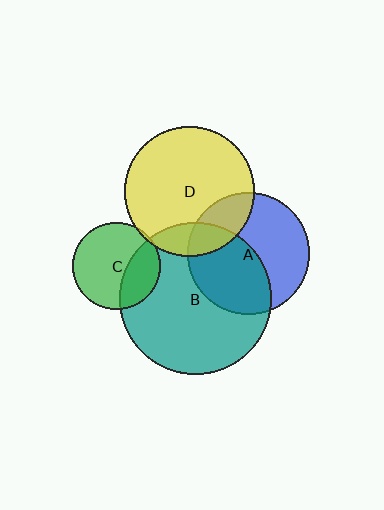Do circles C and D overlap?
Yes.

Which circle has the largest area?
Circle B (teal).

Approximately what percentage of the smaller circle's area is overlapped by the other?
Approximately 5%.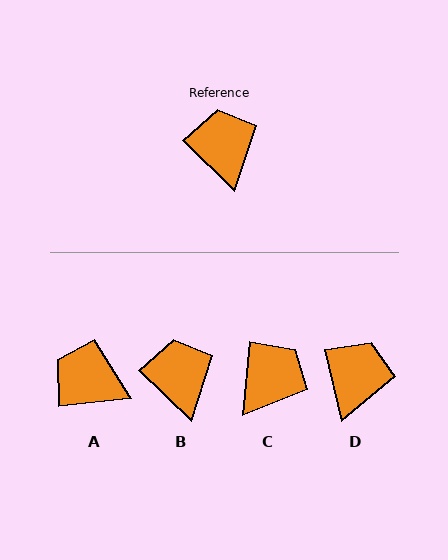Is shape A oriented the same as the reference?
No, it is off by about 50 degrees.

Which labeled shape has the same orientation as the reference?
B.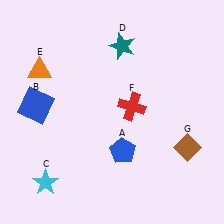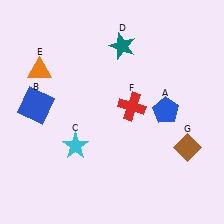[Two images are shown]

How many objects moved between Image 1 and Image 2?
2 objects moved between the two images.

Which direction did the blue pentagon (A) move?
The blue pentagon (A) moved right.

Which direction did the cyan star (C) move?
The cyan star (C) moved up.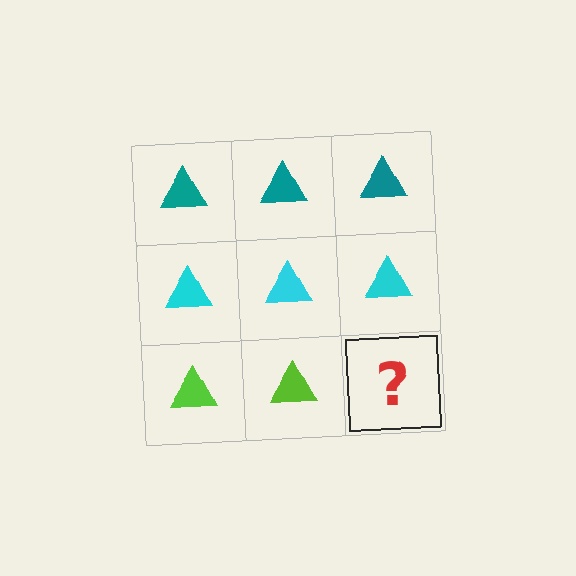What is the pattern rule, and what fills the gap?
The rule is that each row has a consistent color. The gap should be filled with a lime triangle.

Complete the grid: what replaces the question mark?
The question mark should be replaced with a lime triangle.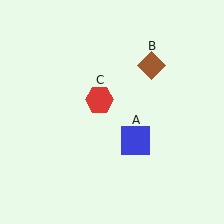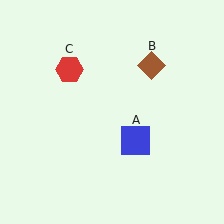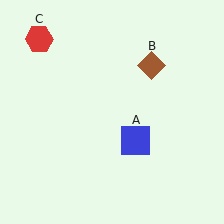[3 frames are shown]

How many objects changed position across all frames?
1 object changed position: red hexagon (object C).